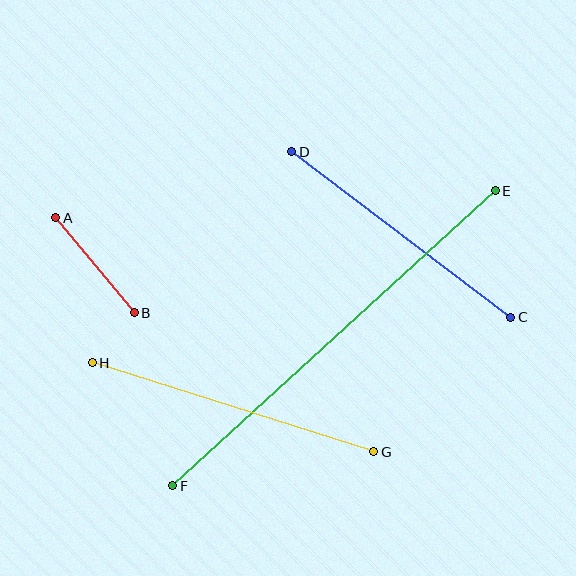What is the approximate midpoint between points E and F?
The midpoint is at approximately (334, 338) pixels.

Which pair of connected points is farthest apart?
Points E and F are farthest apart.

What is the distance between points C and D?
The distance is approximately 274 pixels.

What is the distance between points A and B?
The distance is approximately 123 pixels.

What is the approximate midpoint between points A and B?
The midpoint is at approximately (95, 265) pixels.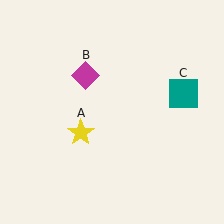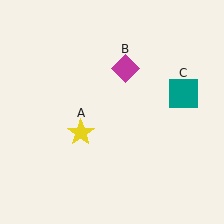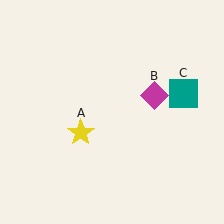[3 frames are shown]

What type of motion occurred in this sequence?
The magenta diamond (object B) rotated clockwise around the center of the scene.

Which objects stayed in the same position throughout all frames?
Yellow star (object A) and teal square (object C) remained stationary.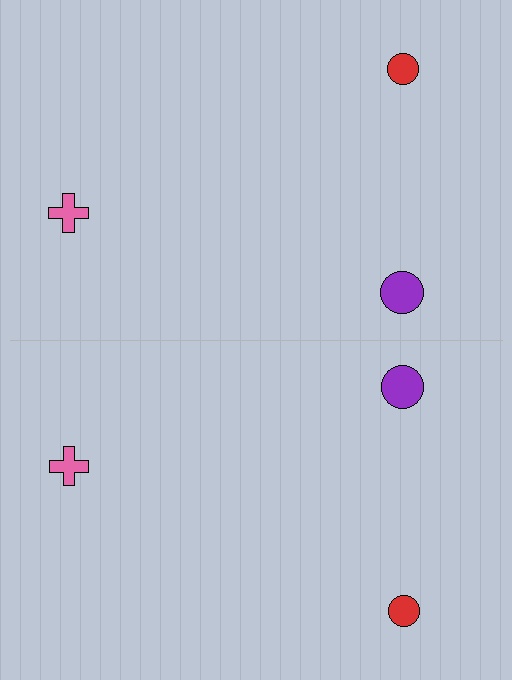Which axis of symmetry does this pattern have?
The pattern has a horizontal axis of symmetry running through the center of the image.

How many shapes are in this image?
There are 6 shapes in this image.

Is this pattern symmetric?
Yes, this pattern has bilateral (reflection) symmetry.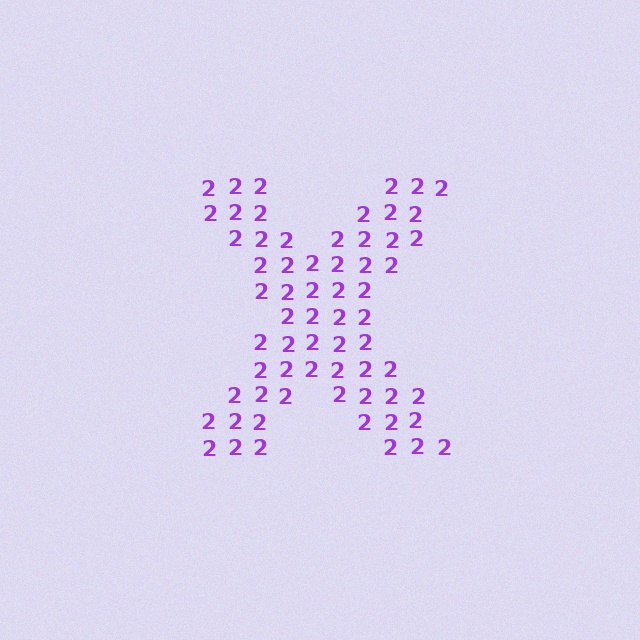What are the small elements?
The small elements are digit 2's.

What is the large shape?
The large shape is the letter X.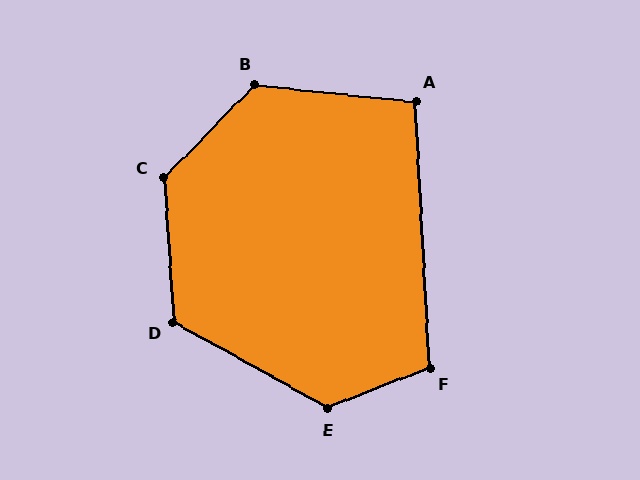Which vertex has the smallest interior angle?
A, at approximately 99 degrees.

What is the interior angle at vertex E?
Approximately 129 degrees (obtuse).